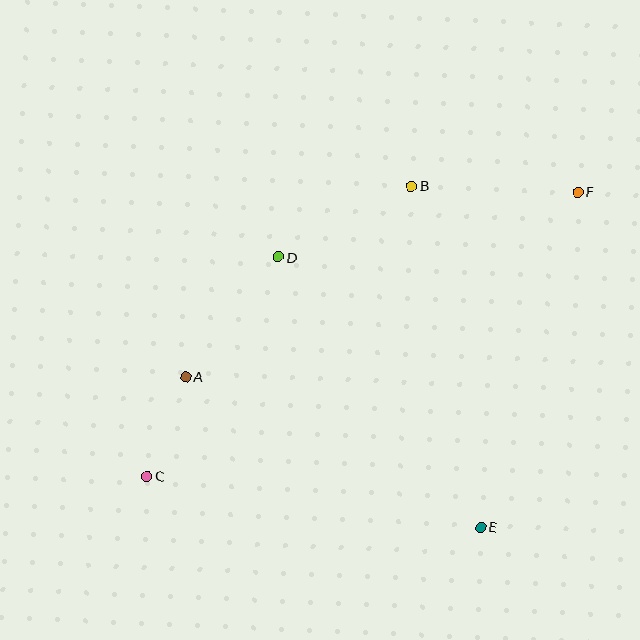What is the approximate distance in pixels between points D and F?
The distance between D and F is approximately 306 pixels.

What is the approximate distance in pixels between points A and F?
The distance between A and F is approximately 433 pixels.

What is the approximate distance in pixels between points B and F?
The distance between B and F is approximately 167 pixels.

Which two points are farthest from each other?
Points C and F are farthest from each other.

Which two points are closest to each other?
Points A and C are closest to each other.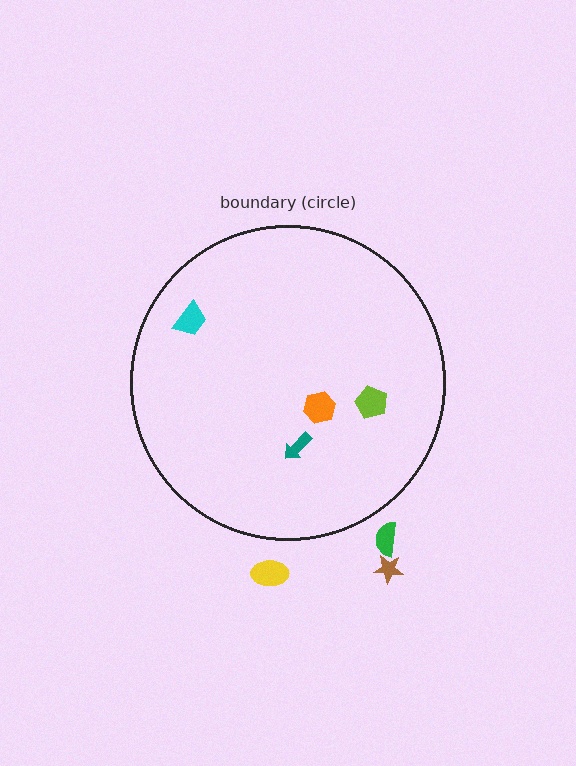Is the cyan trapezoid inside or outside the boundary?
Inside.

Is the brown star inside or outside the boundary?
Outside.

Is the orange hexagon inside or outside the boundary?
Inside.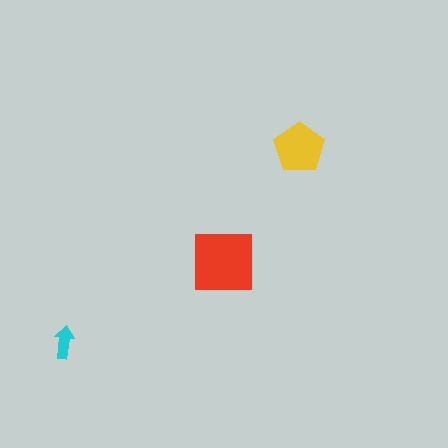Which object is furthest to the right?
The yellow pentagon is rightmost.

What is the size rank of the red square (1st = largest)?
1st.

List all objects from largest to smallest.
The red square, the yellow pentagon, the cyan arrow.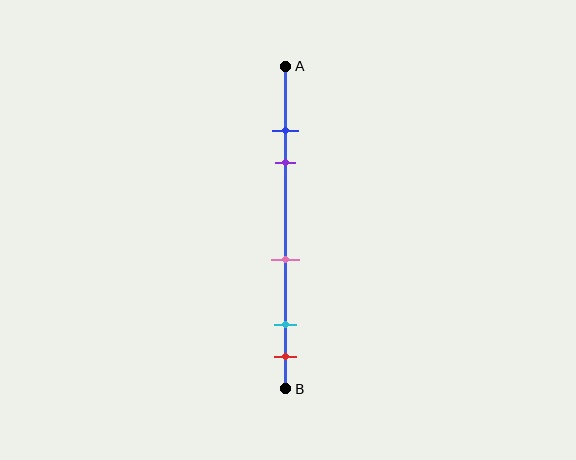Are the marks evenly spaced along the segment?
No, the marks are not evenly spaced.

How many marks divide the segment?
There are 5 marks dividing the segment.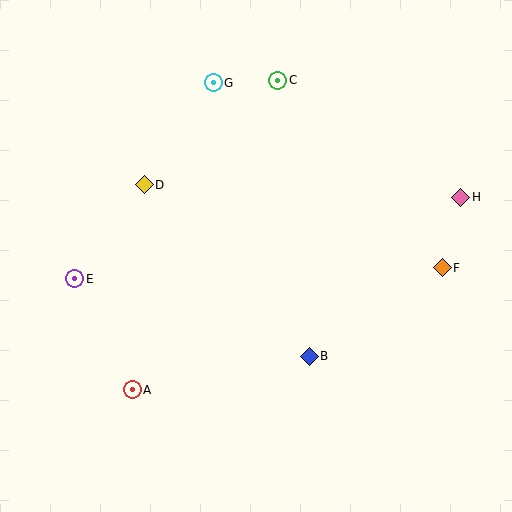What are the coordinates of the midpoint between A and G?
The midpoint between A and G is at (173, 236).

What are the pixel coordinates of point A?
Point A is at (132, 390).